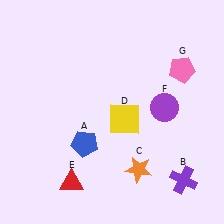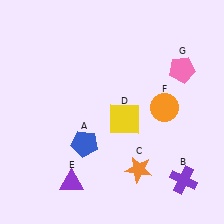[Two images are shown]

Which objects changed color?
E changed from red to purple. F changed from purple to orange.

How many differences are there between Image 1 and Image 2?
There are 2 differences between the two images.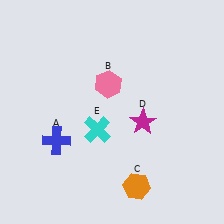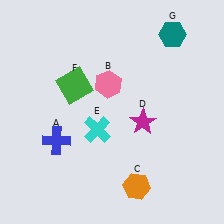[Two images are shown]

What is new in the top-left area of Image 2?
A green square (F) was added in the top-left area of Image 2.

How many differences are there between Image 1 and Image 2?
There are 2 differences between the two images.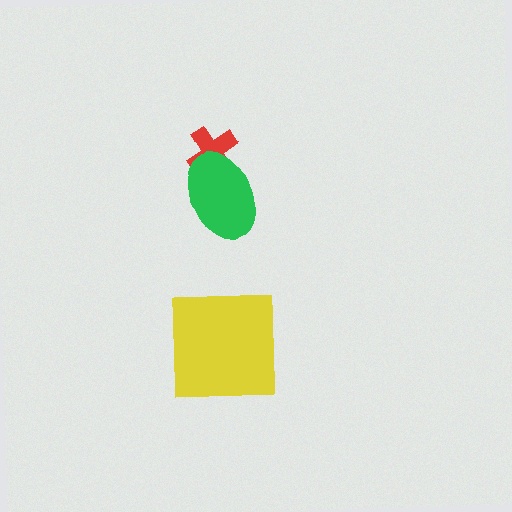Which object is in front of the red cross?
The green ellipse is in front of the red cross.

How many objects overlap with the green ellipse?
1 object overlaps with the green ellipse.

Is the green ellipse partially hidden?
No, no other shape covers it.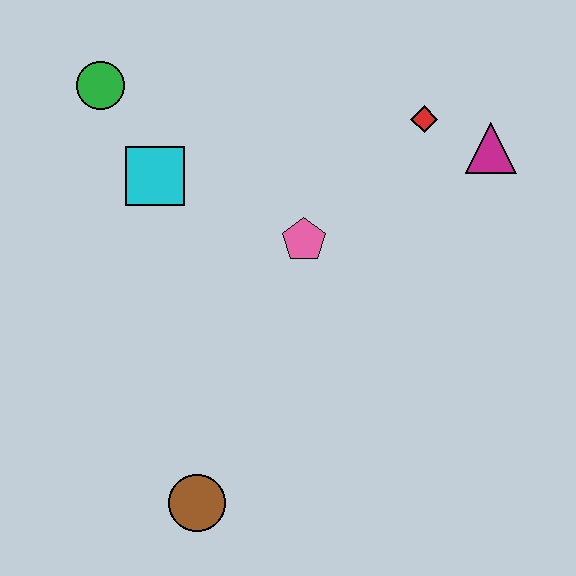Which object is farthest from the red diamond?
The brown circle is farthest from the red diamond.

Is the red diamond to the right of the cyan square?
Yes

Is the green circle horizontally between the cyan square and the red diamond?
No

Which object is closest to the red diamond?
The magenta triangle is closest to the red diamond.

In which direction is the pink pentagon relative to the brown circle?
The pink pentagon is above the brown circle.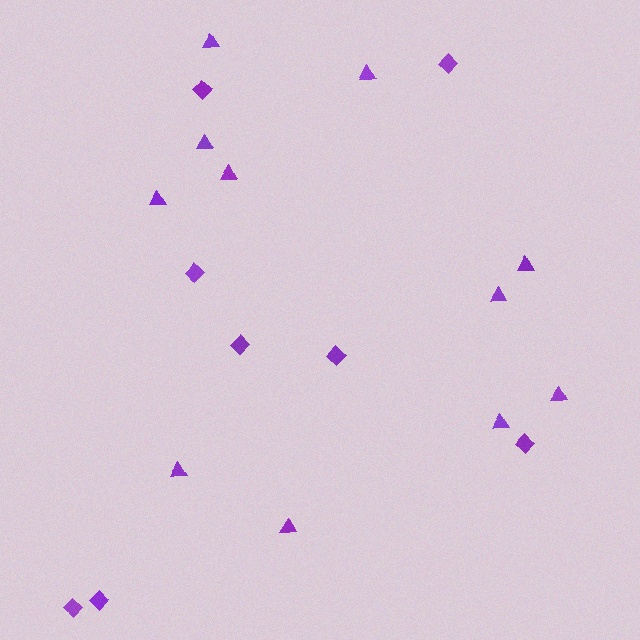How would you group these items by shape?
There are 2 groups: one group of triangles (11) and one group of diamonds (8).